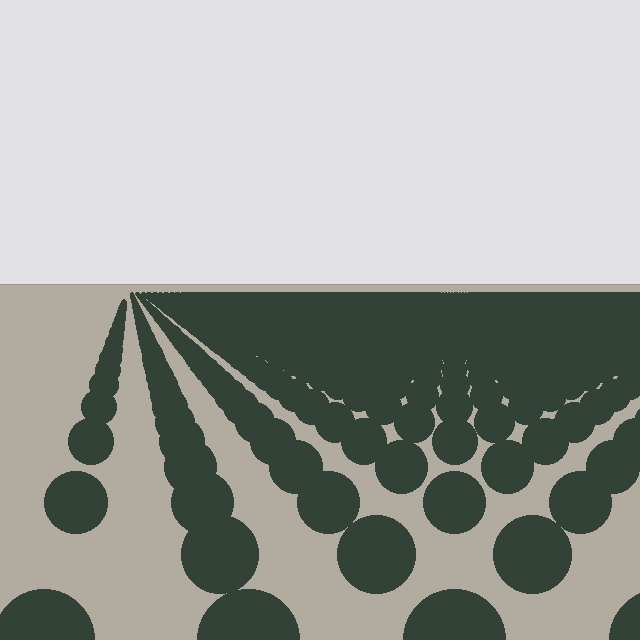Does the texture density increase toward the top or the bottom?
Density increases toward the top.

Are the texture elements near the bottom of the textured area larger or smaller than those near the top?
Larger. Near the bottom, elements are closer to the viewer and appear at a bigger on-screen size.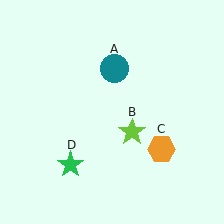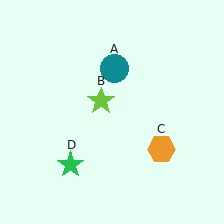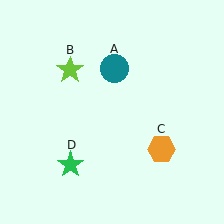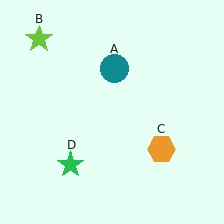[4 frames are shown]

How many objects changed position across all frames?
1 object changed position: lime star (object B).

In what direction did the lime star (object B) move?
The lime star (object B) moved up and to the left.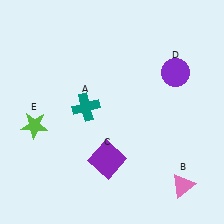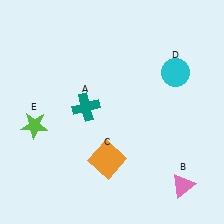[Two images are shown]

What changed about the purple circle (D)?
In Image 1, D is purple. In Image 2, it changed to cyan.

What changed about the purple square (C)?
In Image 1, C is purple. In Image 2, it changed to orange.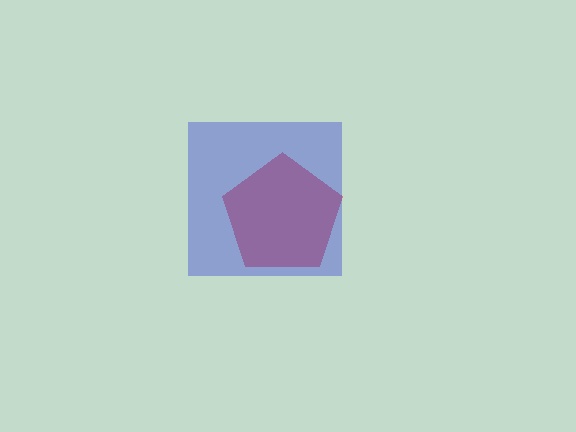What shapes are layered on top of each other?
The layered shapes are: a red pentagon, a blue square.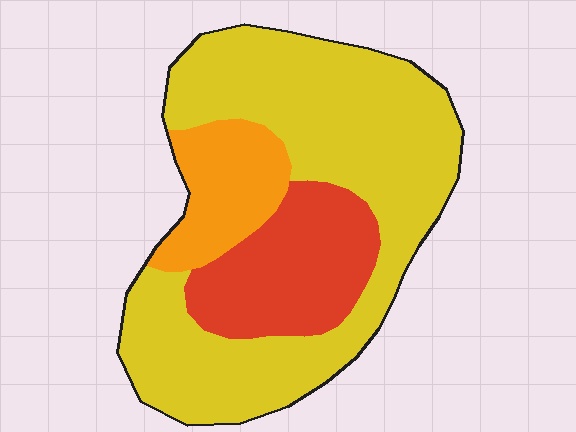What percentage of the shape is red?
Red takes up about one fifth (1/5) of the shape.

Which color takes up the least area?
Orange, at roughly 15%.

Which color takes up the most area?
Yellow, at roughly 65%.